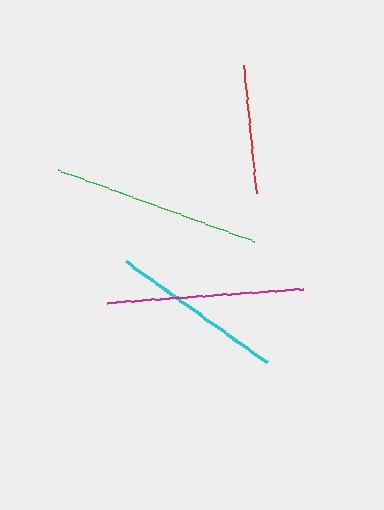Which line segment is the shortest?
The red line is the shortest at approximately 128 pixels.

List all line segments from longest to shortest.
From longest to shortest: green, magenta, cyan, red.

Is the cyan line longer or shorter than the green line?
The green line is longer than the cyan line.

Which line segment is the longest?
The green line is the longest at approximately 207 pixels.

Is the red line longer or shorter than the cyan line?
The cyan line is longer than the red line.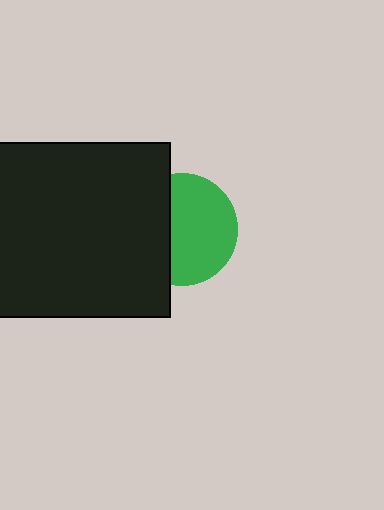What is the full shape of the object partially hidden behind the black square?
The partially hidden object is a green circle.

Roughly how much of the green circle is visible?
About half of it is visible (roughly 62%).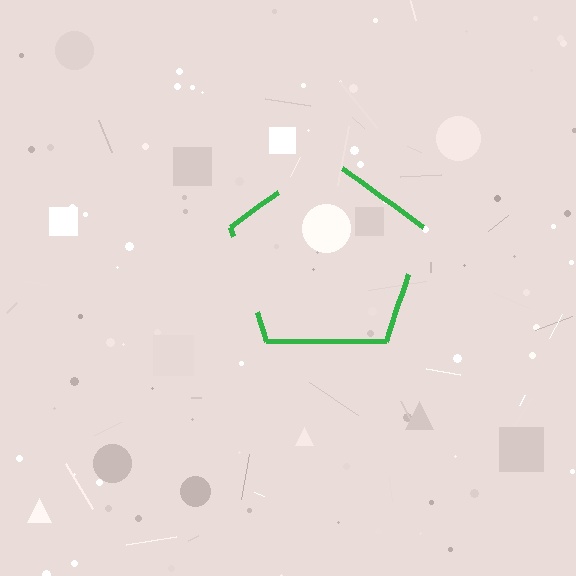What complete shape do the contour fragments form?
The contour fragments form a pentagon.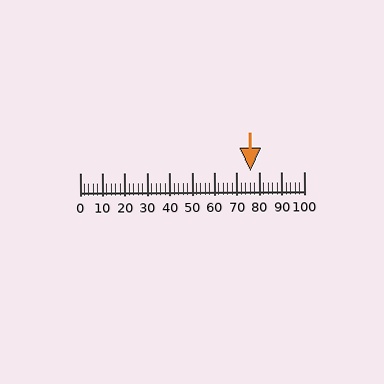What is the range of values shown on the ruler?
The ruler shows values from 0 to 100.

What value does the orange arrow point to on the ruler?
The orange arrow points to approximately 76.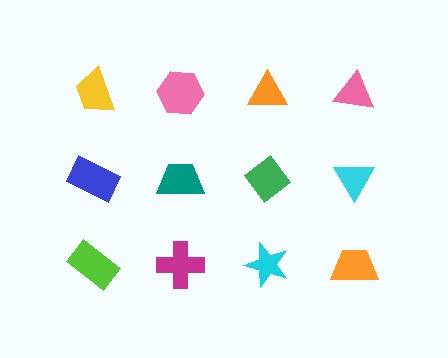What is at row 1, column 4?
A pink triangle.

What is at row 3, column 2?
A magenta cross.